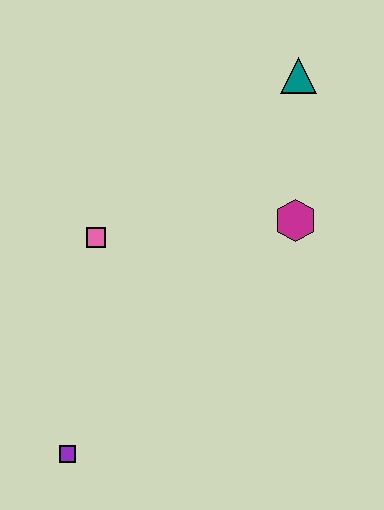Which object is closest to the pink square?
The magenta hexagon is closest to the pink square.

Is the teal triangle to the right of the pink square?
Yes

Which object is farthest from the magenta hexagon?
The purple square is farthest from the magenta hexagon.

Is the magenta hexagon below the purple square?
No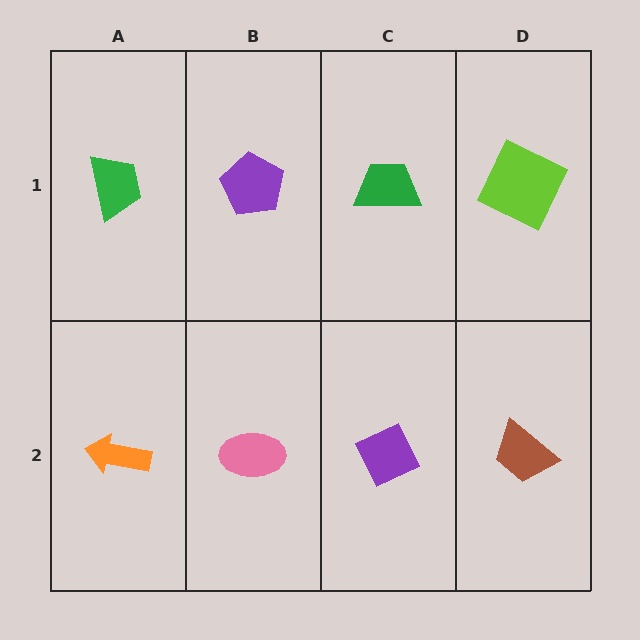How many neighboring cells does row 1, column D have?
2.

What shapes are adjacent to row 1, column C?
A purple diamond (row 2, column C), a purple pentagon (row 1, column B), a lime square (row 1, column D).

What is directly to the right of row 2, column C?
A brown trapezoid.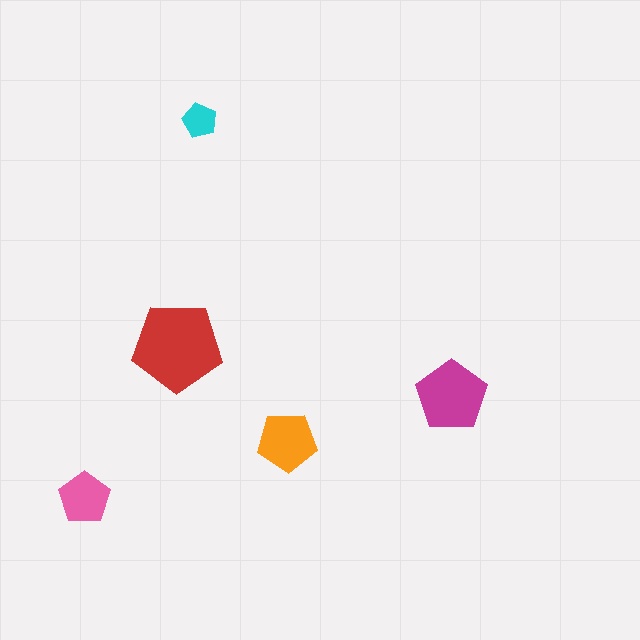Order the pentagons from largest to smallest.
the red one, the magenta one, the orange one, the pink one, the cyan one.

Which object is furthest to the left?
The pink pentagon is leftmost.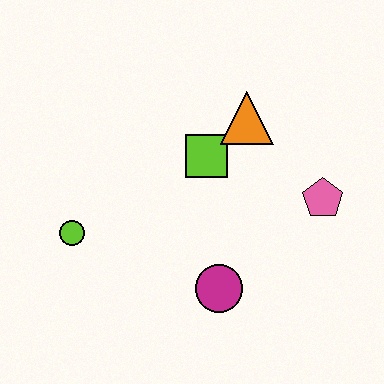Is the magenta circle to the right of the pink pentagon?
No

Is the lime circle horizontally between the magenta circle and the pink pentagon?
No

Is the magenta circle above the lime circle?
No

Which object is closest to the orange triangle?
The lime square is closest to the orange triangle.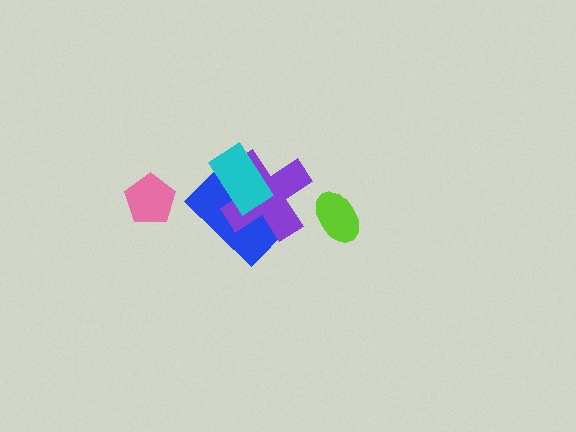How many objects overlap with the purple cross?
2 objects overlap with the purple cross.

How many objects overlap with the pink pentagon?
0 objects overlap with the pink pentagon.